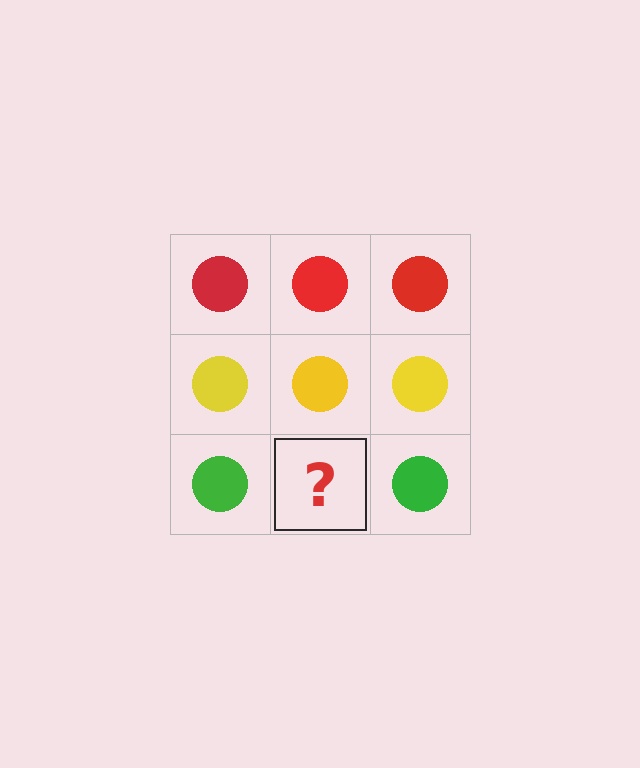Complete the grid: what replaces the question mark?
The question mark should be replaced with a green circle.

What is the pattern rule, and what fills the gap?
The rule is that each row has a consistent color. The gap should be filled with a green circle.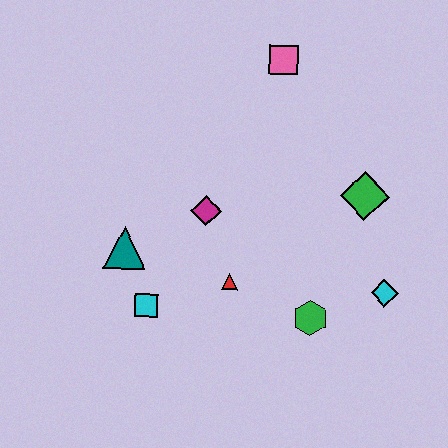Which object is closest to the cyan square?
The teal triangle is closest to the cyan square.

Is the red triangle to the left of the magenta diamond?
No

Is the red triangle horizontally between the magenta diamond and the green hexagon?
Yes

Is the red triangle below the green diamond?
Yes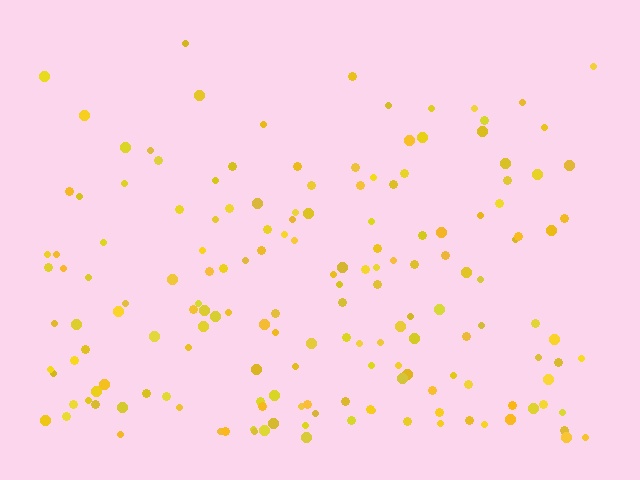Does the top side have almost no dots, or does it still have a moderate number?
Still a moderate number, just noticeably fewer than the bottom.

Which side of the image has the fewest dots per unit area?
The top.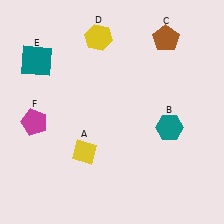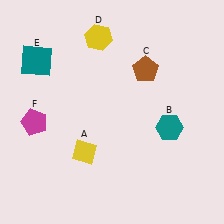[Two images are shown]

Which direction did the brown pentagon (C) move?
The brown pentagon (C) moved down.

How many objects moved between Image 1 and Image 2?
1 object moved between the two images.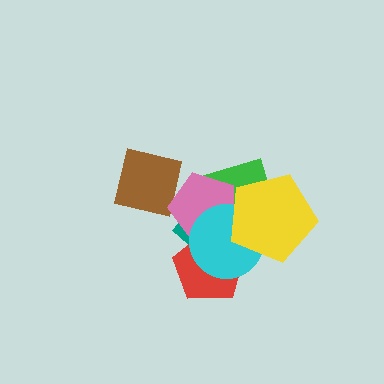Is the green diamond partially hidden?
Yes, it is partially covered by another shape.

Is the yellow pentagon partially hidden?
No, no other shape covers it.